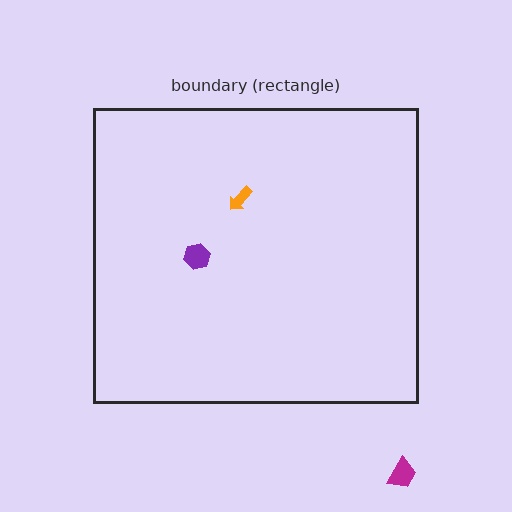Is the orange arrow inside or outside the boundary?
Inside.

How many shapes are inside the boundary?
2 inside, 1 outside.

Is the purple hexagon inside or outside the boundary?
Inside.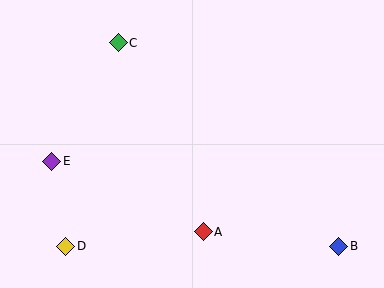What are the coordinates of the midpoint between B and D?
The midpoint between B and D is at (202, 246).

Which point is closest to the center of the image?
Point A at (203, 232) is closest to the center.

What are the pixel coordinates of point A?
Point A is at (203, 232).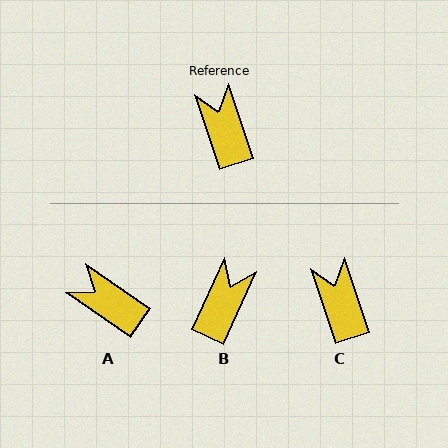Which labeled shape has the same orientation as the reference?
C.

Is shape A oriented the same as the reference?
No, it is off by about 37 degrees.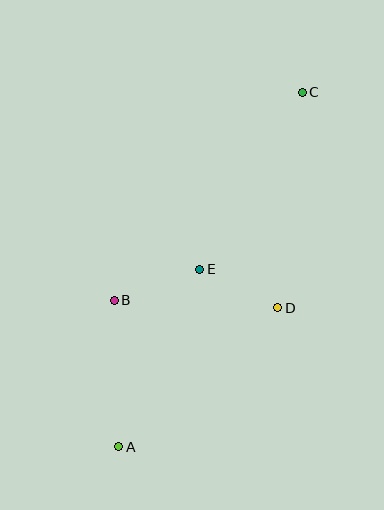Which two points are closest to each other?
Points D and E are closest to each other.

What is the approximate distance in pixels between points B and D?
The distance between B and D is approximately 164 pixels.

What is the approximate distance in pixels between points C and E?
The distance between C and E is approximately 204 pixels.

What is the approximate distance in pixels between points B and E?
The distance between B and E is approximately 91 pixels.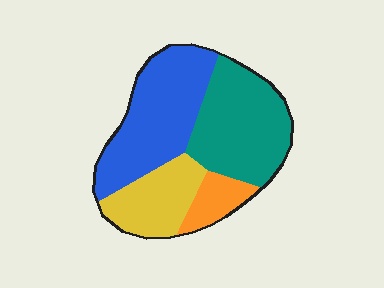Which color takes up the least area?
Orange, at roughly 10%.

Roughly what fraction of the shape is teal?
Teal covers about 35% of the shape.